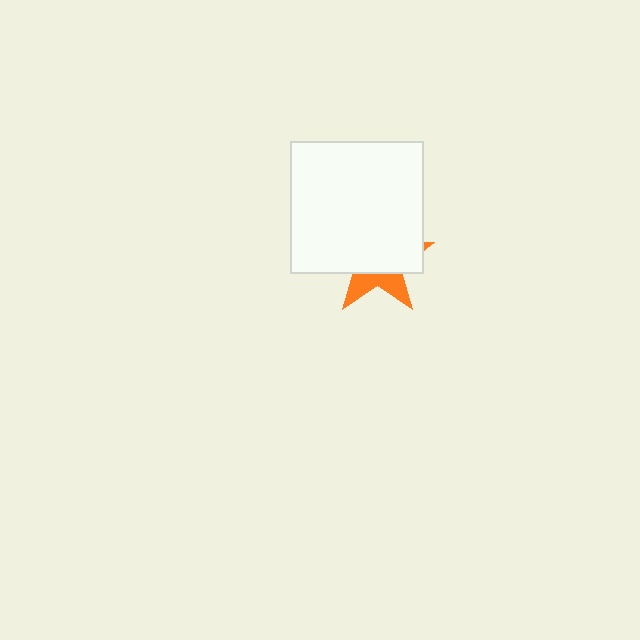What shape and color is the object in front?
The object in front is a white rectangle.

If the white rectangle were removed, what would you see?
You would see the complete orange star.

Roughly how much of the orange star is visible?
A small part of it is visible (roughly 32%).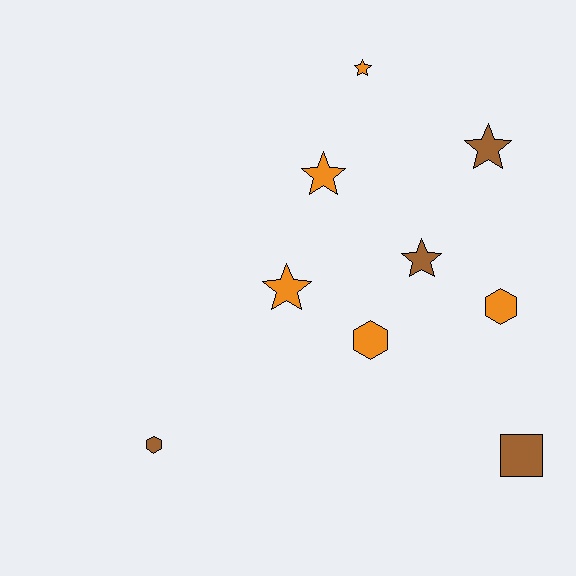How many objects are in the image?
There are 9 objects.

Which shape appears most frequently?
Star, with 5 objects.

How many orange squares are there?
There are no orange squares.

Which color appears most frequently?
Orange, with 5 objects.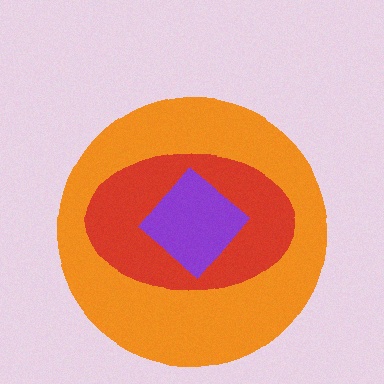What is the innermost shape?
The purple diamond.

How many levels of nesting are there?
3.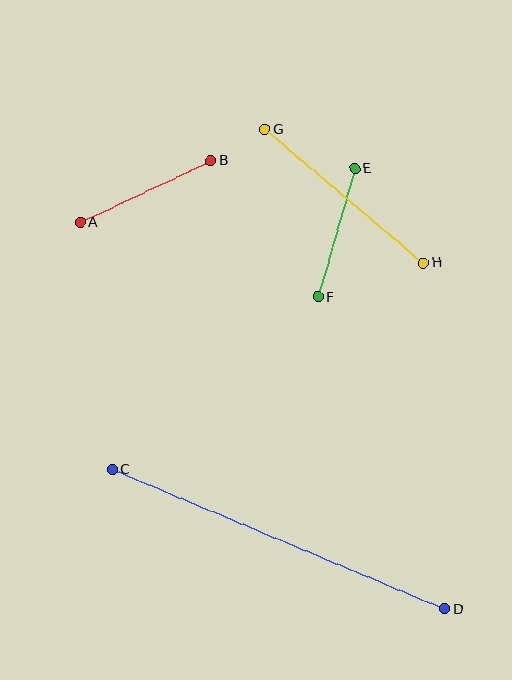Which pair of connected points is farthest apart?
Points C and D are farthest apart.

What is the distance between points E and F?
The distance is approximately 134 pixels.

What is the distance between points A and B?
The distance is approximately 145 pixels.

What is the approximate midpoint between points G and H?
The midpoint is at approximately (344, 196) pixels.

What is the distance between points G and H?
The distance is approximately 207 pixels.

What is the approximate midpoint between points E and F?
The midpoint is at approximately (336, 233) pixels.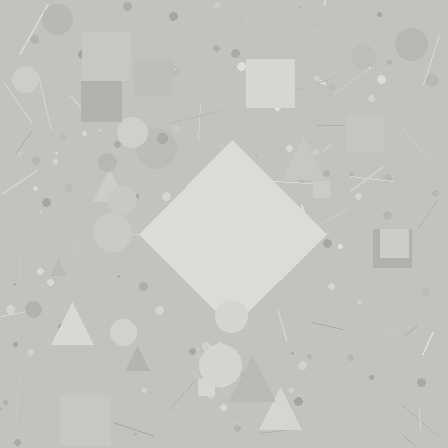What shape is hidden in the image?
A diamond is hidden in the image.